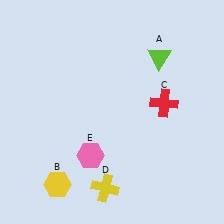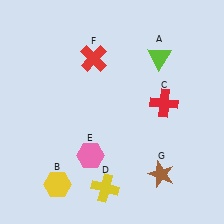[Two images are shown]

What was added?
A red cross (F), a brown star (G) were added in Image 2.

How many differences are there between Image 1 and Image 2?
There are 2 differences between the two images.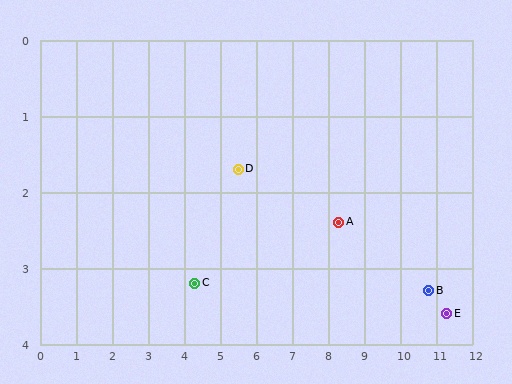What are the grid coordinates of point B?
Point B is at approximately (10.8, 3.3).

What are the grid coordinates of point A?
Point A is at approximately (8.3, 2.4).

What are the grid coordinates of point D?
Point D is at approximately (5.5, 1.7).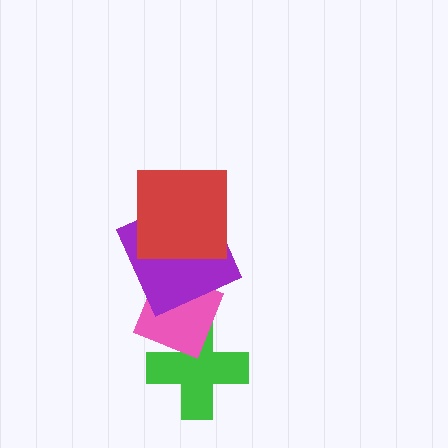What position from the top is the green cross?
The green cross is 4th from the top.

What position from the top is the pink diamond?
The pink diamond is 3rd from the top.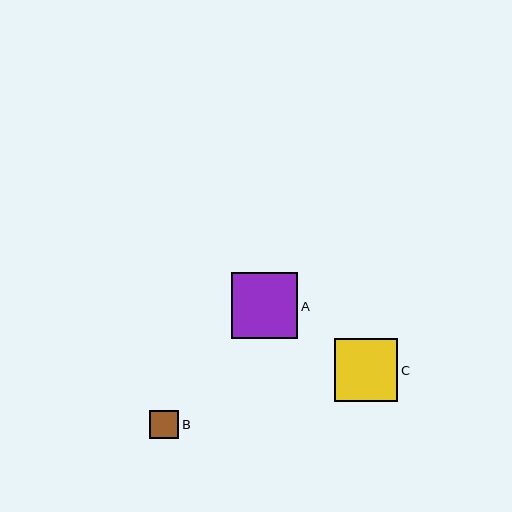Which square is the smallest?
Square B is the smallest with a size of approximately 29 pixels.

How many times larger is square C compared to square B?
Square C is approximately 2.2 times the size of square B.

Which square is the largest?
Square A is the largest with a size of approximately 66 pixels.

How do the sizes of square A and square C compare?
Square A and square C are approximately the same size.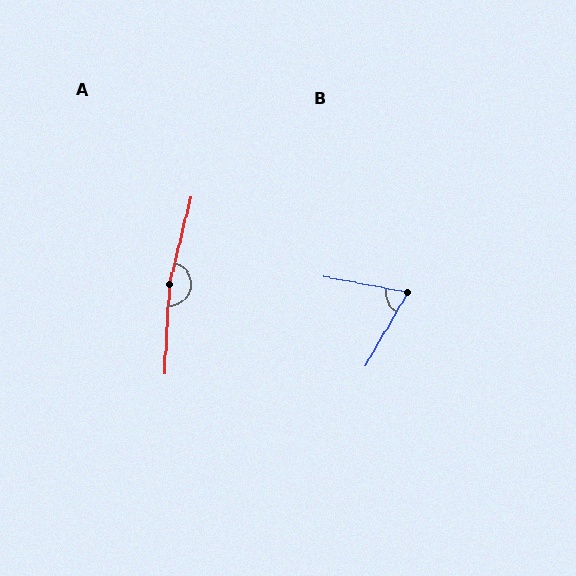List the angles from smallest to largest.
B (71°), A (169°).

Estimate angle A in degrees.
Approximately 169 degrees.